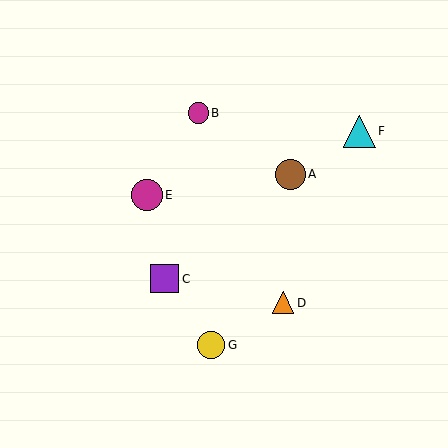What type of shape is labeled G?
Shape G is a yellow circle.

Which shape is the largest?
The cyan triangle (labeled F) is the largest.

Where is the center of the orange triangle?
The center of the orange triangle is at (283, 303).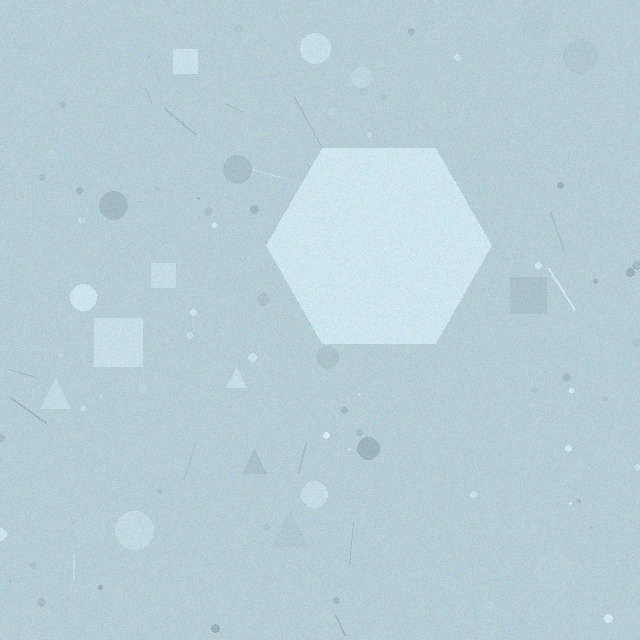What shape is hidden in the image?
A hexagon is hidden in the image.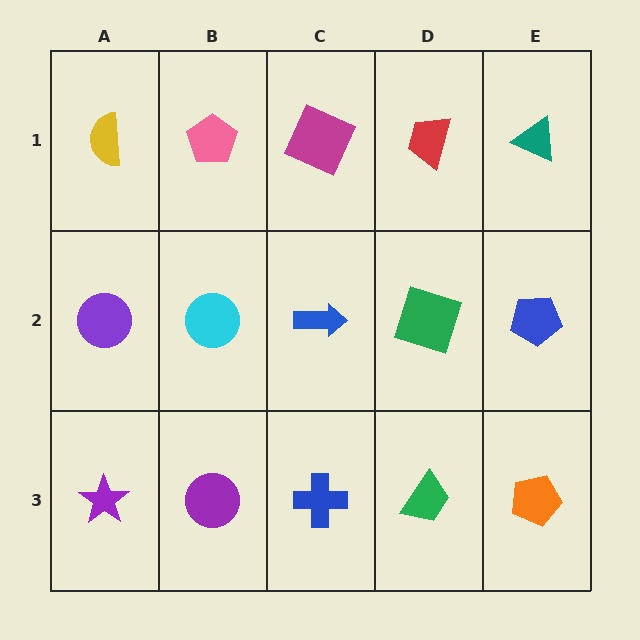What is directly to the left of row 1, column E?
A red trapezoid.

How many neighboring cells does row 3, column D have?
3.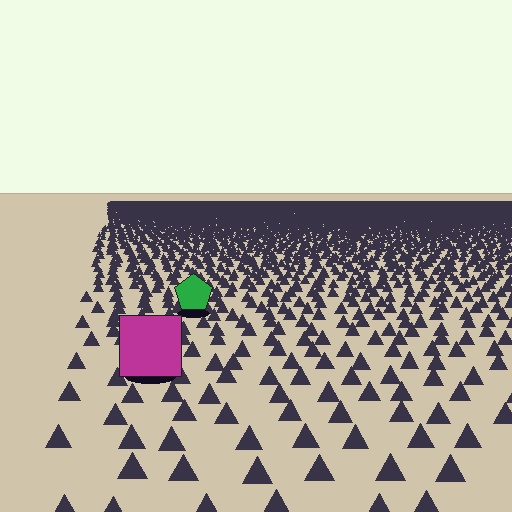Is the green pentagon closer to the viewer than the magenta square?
No. The magenta square is closer — you can tell from the texture gradient: the ground texture is coarser near it.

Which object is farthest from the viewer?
The green pentagon is farthest from the viewer. It appears smaller and the ground texture around it is denser.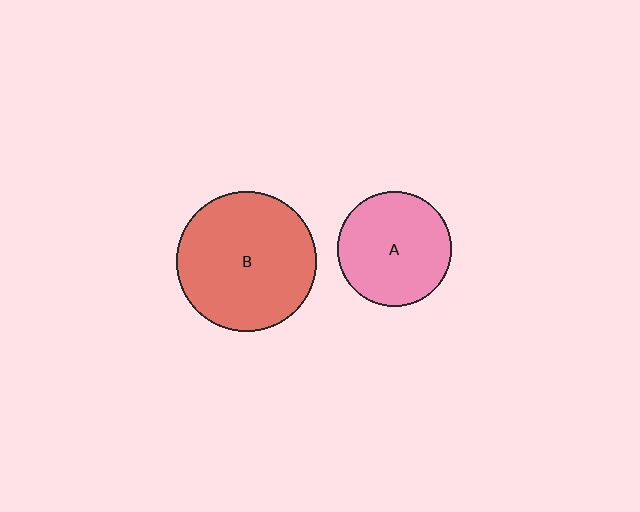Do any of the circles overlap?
No, none of the circles overlap.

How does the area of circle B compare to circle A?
Approximately 1.5 times.